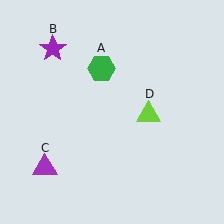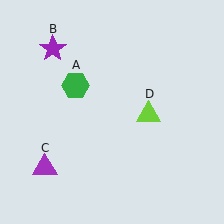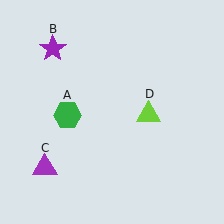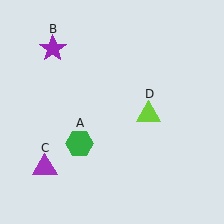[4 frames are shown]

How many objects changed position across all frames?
1 object changed position: green hexagon (object A).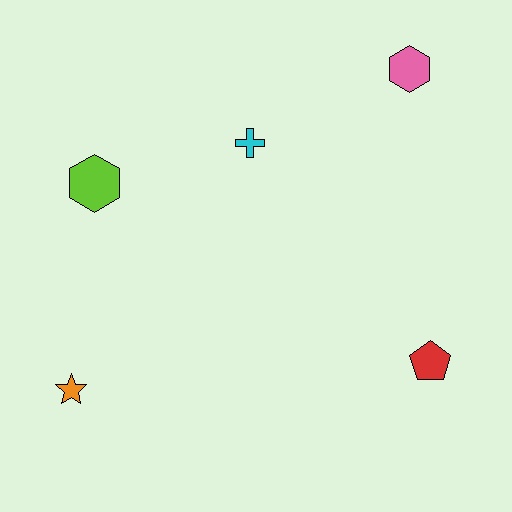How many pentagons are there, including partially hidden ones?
There is 1 pentagon.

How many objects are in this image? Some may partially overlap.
There are 5 objects.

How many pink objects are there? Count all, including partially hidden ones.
There is 1 pink object.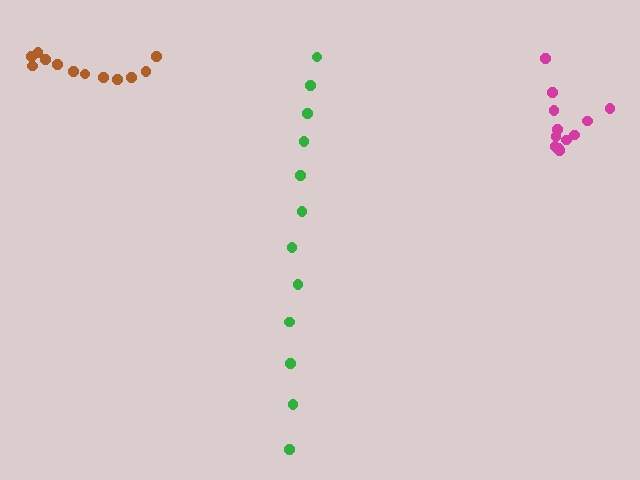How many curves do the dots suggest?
There are 3 distinct paths.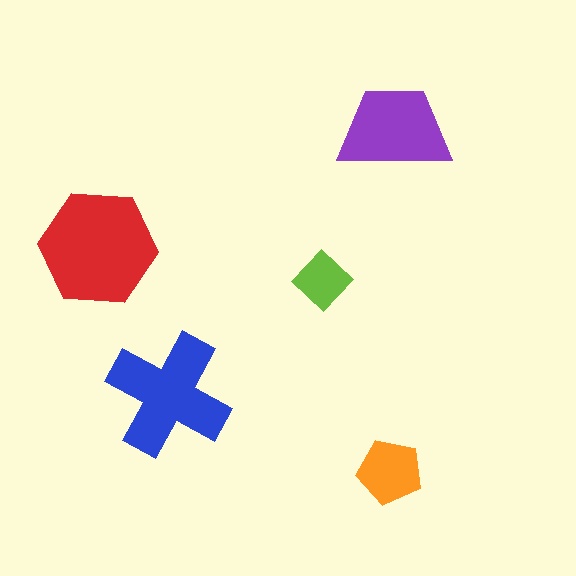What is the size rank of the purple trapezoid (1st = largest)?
3rd.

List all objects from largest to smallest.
The red hexagon, the blue cross, the purple trapezoid, the orange pentagon, the lime diamond.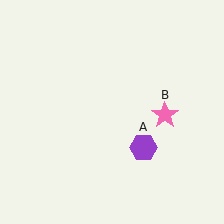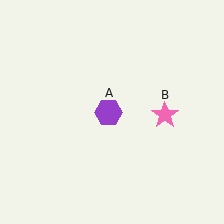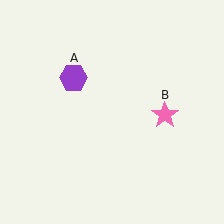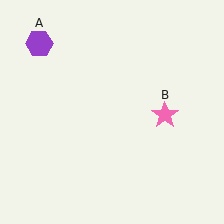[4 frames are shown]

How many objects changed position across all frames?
1 object changed position: purple hexagon (object A).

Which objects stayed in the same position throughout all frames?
Pink star (object B) remained stationary.